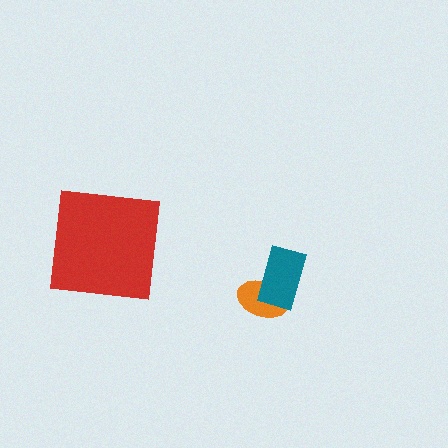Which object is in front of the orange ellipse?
The teal rectangle is in front of the orange ellipse.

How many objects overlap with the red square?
0 objects overlap with the red square.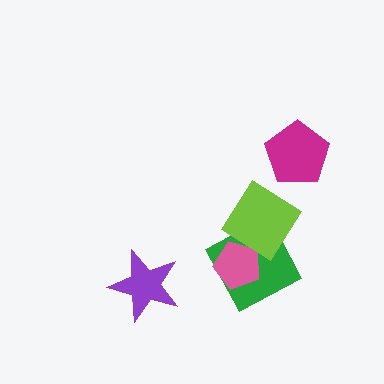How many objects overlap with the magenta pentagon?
0 objects overlap with the magenta pentagon.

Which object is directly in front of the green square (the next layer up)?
The pink pentagon is directly in front of the green square.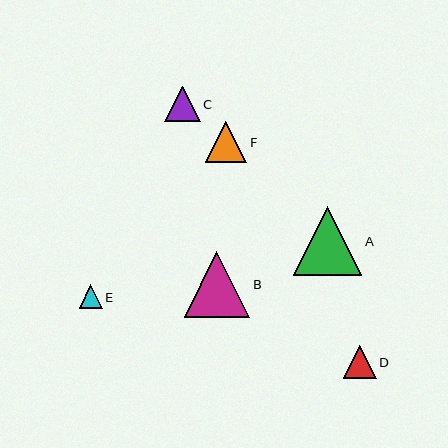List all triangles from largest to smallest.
From largest to smallest: A, B, F, C, D, E.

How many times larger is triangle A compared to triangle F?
Triangle A is approximately 1.7 times the size of triangle F.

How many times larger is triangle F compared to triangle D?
Triangle F is approximately 1.3 times the size of triangle D.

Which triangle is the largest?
Triangle A is the largest with a size of approximately 69 pixels.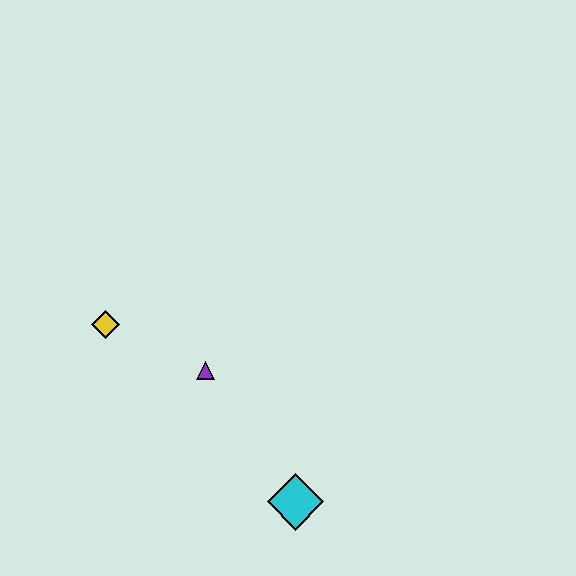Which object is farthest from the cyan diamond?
The yellow diamond is farthest from the cyan diamond.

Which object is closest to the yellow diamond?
The purple triangle is closest to the yellow diamond.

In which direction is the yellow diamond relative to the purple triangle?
The yellow diamond is to the left of the purple triangle.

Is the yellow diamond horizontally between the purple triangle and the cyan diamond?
No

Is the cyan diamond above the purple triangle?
No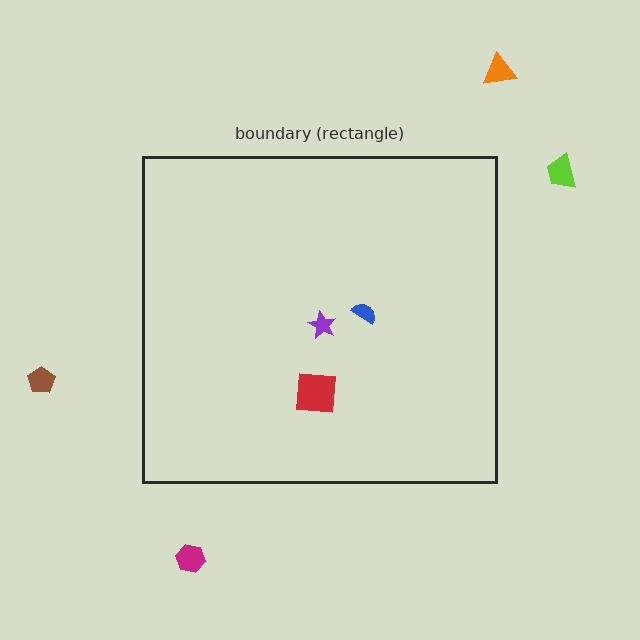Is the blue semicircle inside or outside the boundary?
Inside.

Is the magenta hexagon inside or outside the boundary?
Outside.